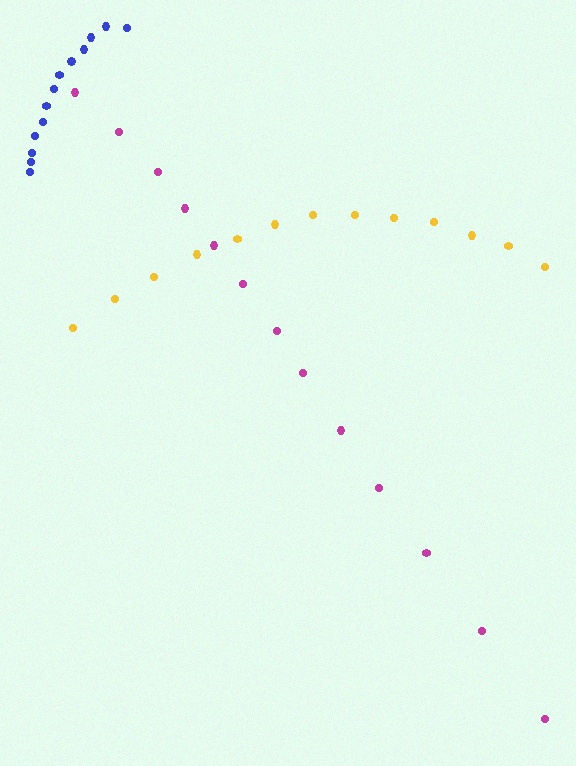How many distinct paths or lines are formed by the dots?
There are 3 distinct paths.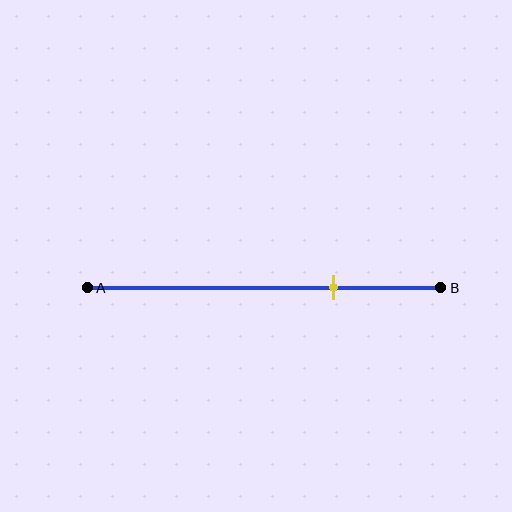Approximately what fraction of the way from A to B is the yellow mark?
The yellow mark is approximately 70% of the way from A to B.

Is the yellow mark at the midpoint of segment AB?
No, the mark is at about 70% from A, not at the 50% midpoint.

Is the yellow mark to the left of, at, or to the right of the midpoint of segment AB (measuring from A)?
The yellow mark is to the right of the midpoint of segment AB.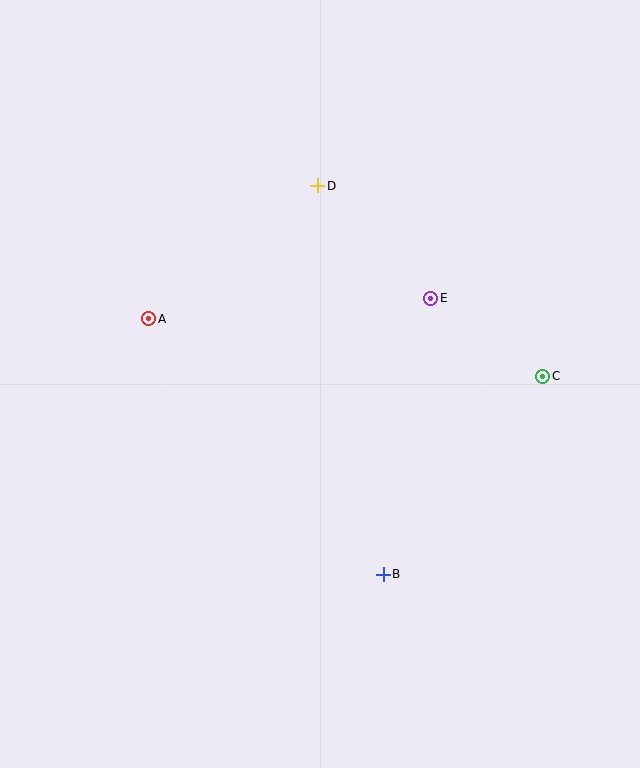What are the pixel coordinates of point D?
Point D is at (318, 186).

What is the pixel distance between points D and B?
The distance between D and B is 394 pixels.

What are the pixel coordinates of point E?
Point E is at (431, 298).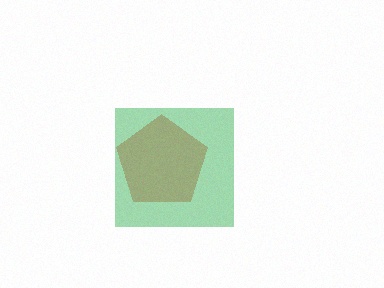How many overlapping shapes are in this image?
There are 2 overlapping shapes in the image.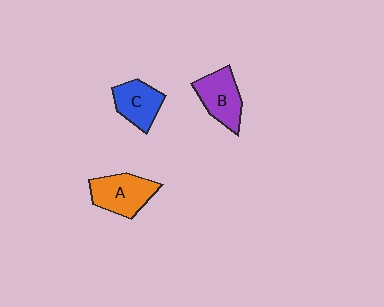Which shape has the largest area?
Shape A (orange).